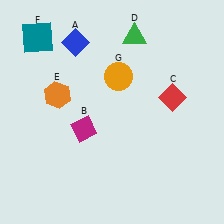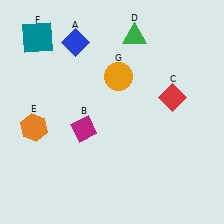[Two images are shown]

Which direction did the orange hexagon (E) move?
The orange hexagon (E) moved down.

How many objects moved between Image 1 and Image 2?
1 object moved between the two images.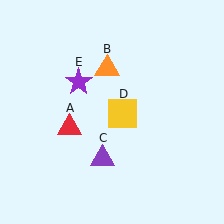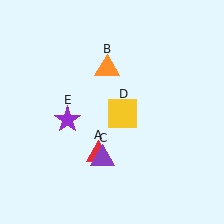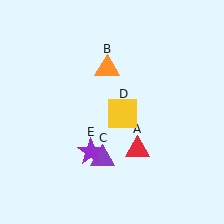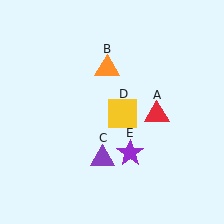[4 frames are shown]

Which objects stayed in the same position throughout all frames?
Orange triangle (object B) and purple triangle (object C) and yellow square (object D) remained stationary.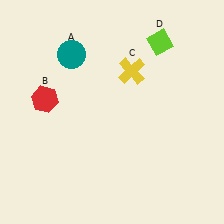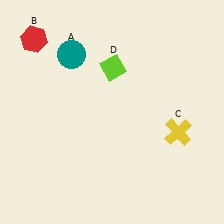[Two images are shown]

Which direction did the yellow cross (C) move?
The yellow cross (C) moved down.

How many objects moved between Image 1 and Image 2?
3 objects moved between the two images.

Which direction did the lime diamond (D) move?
The lime diamond (D) moved left.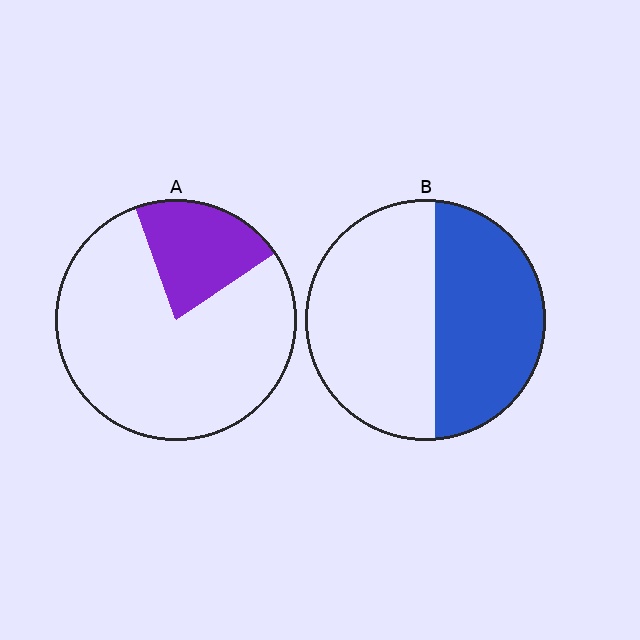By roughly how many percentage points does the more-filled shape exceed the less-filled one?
By roughly 25 percentage points (B over A).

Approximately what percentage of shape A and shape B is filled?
A is approximately 20% and B is approximately 45%.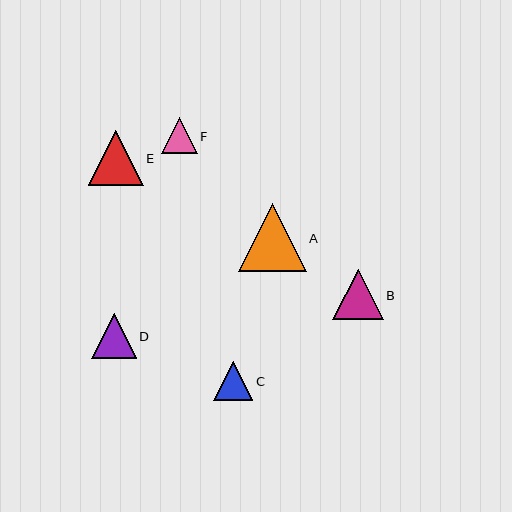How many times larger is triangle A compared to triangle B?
Triangle A is approximately 1.3 times the size of triangle B.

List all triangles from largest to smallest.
From largest to smallest: A, E, B, D, C, F.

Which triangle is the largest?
Triangle A is the largest with a size of approximately 68 pixels.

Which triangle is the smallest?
Triangle F is the smallest with a size of approximately 36 pixels.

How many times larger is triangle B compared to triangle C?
Triangle B is approximately 1.3 times the size of triangle C.